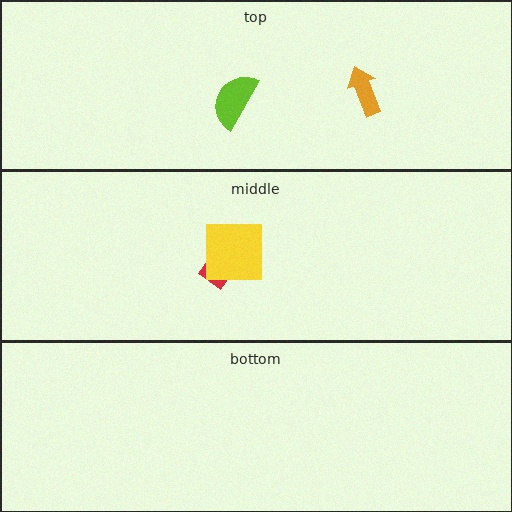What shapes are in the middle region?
The red rectangle, the yellow square.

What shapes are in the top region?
The orange arrow, the lime semicircle.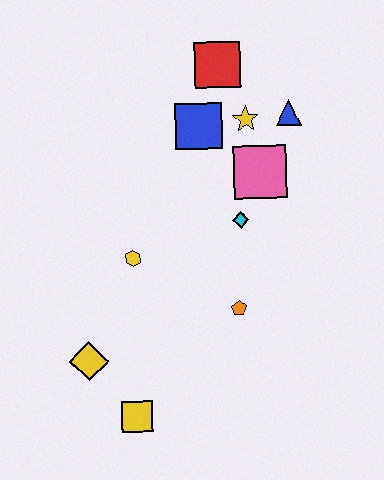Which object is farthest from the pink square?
The yellow square is farthest from the pink square.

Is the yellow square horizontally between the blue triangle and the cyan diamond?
No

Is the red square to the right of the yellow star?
No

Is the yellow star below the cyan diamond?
No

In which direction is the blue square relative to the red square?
The blue square is below the red square.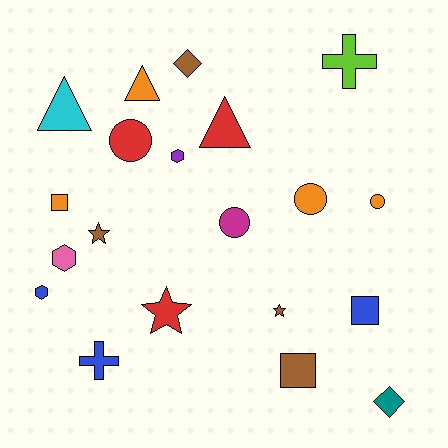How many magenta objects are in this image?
There is 1 magenta object.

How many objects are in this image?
There are 20 objects.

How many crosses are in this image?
There are 2 crosses.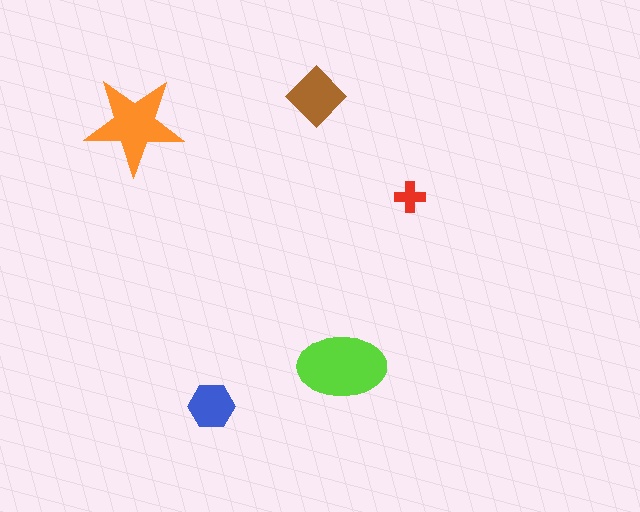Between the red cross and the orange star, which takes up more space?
The orange star.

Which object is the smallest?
The red cross.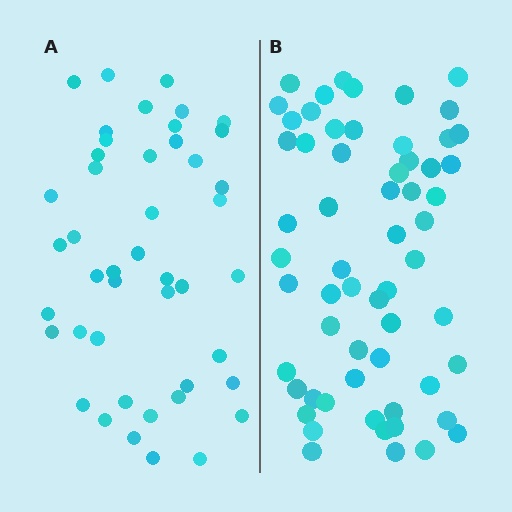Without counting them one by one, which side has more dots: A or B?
Region B (the right region) has more dots.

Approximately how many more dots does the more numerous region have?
Region B has approximately 15 more dots than region A.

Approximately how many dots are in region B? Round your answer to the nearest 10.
About 60 dots.